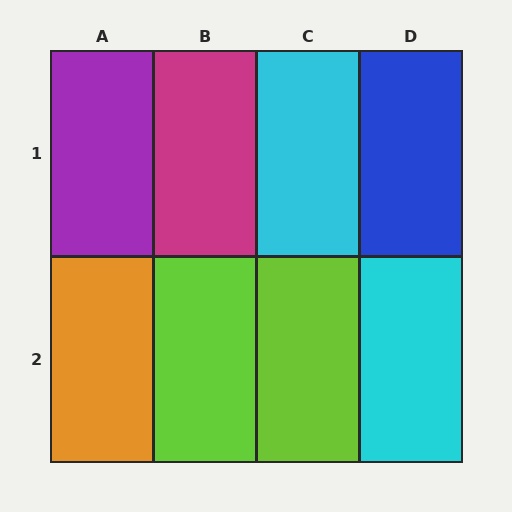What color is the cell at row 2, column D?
Cyan.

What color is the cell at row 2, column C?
Lime.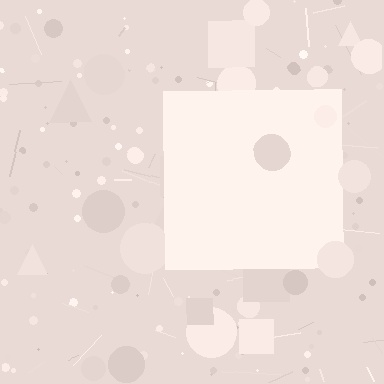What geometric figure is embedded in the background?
A square is embedded in the background.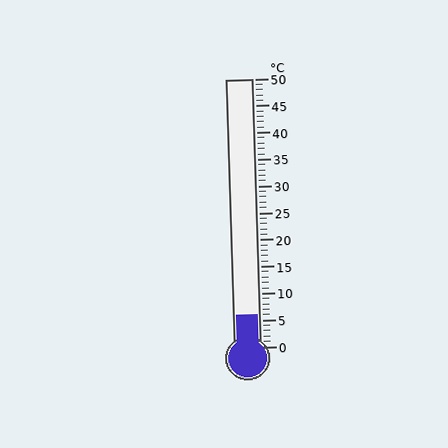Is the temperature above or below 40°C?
The temperature is below 40°C.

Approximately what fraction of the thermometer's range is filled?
The thermometer is filled to approximately 10% of its range.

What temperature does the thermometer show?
The thermometer shows approximately 6°C.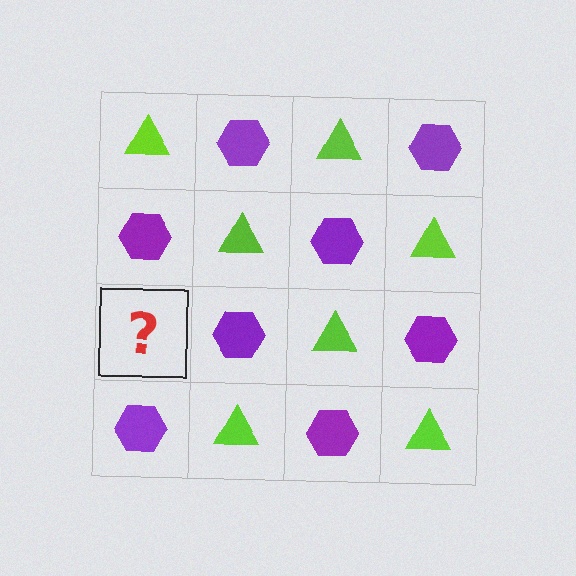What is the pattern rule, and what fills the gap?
The rule is that it alternates lime triangle and purple hexagon in a checkerboard pattern. The gap should be filled with a lime triangle.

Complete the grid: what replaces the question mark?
The question mark should be replaced with a lime triangle.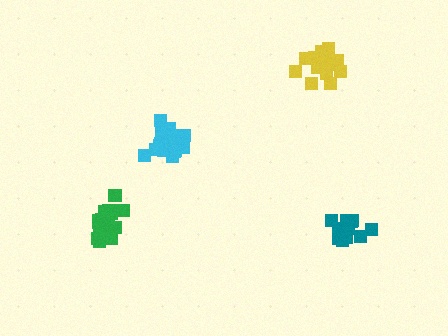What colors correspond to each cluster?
The clusters are colored: cyan, yellow, teal, green.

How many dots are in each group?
Group 1: 16 dots, Group 2: 16 dots, Group 3: 13 dots, Group 4: 18 dots (63 total).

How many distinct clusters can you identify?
There are 4 distinct clusters.